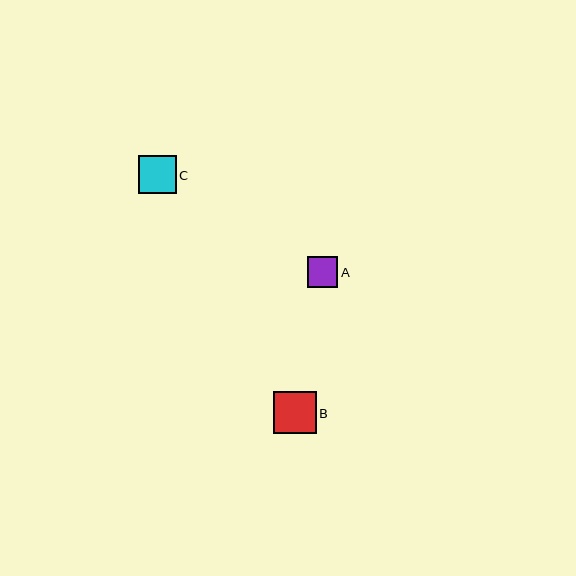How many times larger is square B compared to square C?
Square B is approximately 1.1 times the size of square C.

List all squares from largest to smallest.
From largest to smallest: B, C, A.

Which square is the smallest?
Square A is the smallest with a size of approximately 31 pixels.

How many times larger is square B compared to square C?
Square B is approximately 1.1 times the size of square C.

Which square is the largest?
Square B is the largest with a size of approximately 42 pixels.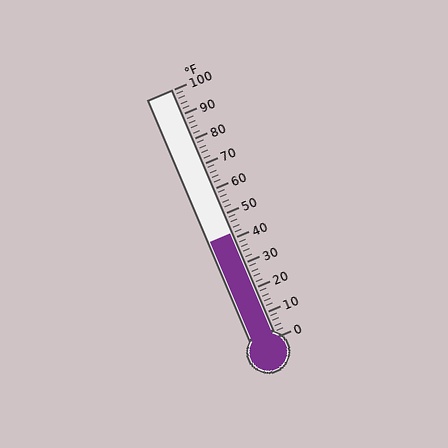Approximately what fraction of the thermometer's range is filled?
The thermometer is filled to approximately 40% of its range.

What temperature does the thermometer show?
The thermometer shows approximately 42°F.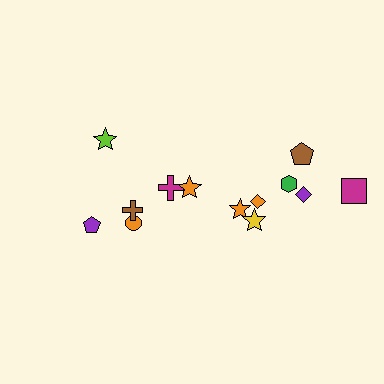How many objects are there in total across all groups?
There are 13 objects.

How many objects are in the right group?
There are 8 objects.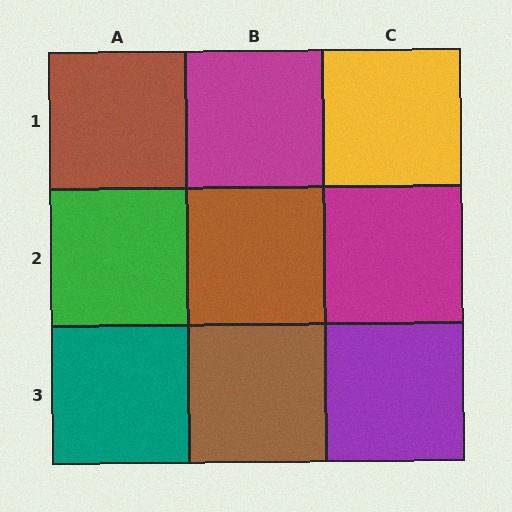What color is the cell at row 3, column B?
Brown.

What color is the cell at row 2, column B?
Brown.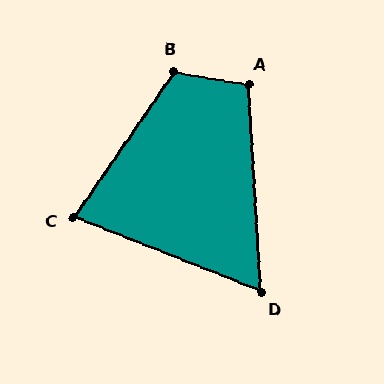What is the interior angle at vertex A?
Approximately 103 degrees (obtuse).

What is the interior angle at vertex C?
Approximately 77 degrees (acute).